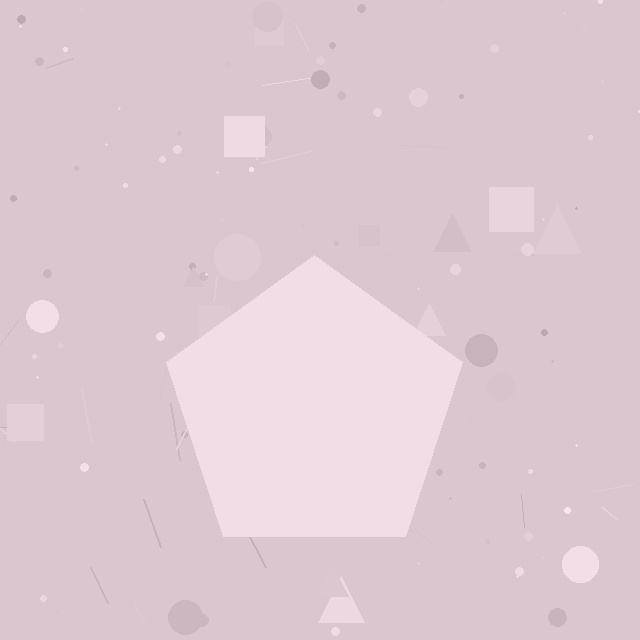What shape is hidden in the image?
A pentagon is hidden in the image.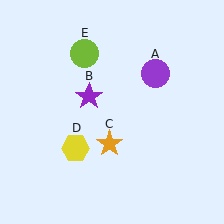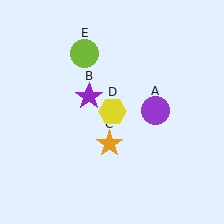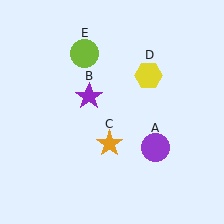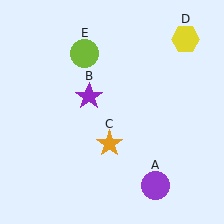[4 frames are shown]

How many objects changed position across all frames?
2 objects changed position: purple circle (object A), yellow hexagon (object D).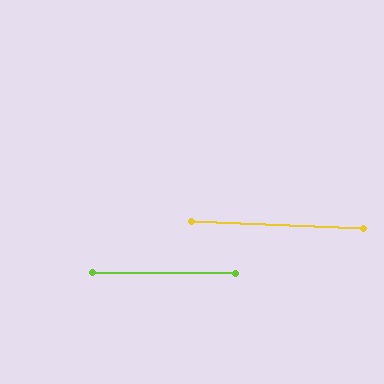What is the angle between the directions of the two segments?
Approximately 2 degrees.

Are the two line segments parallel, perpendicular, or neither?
Parallel — their directions differ by only 1.8°.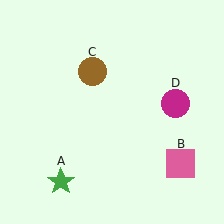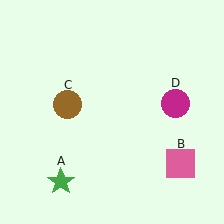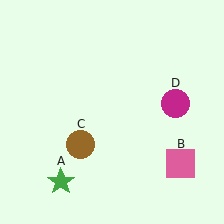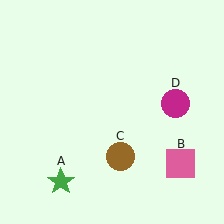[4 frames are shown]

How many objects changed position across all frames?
1 object changed position: brown circle (object C).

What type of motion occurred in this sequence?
The brown circle (object C) rotated counterclockwise around the center of the scene.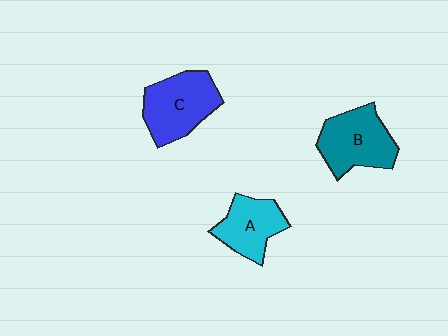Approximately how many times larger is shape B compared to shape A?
Approximately 1.3 times.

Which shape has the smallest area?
Shape A (cyan).